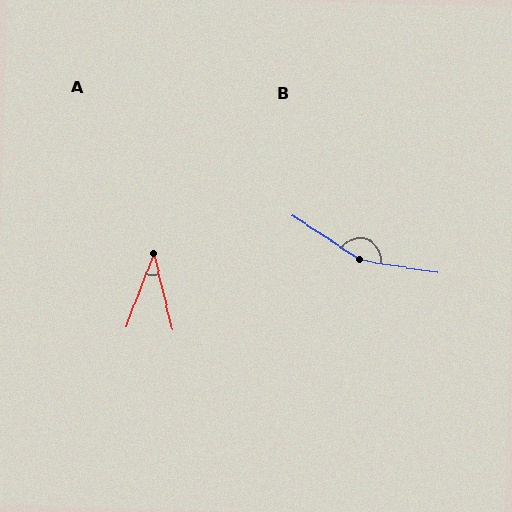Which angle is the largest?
B, at approximately 156 degrees.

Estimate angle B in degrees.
Approximately 156 degrees.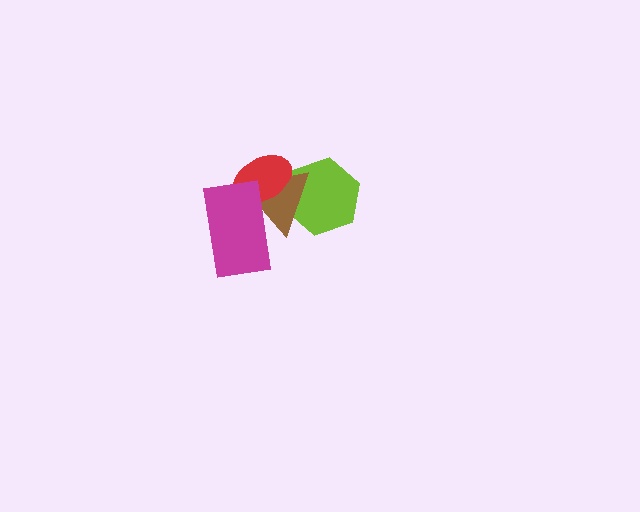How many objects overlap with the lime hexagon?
2 objects overlap with the lime hexagon.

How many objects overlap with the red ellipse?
3 objects overlap with the red ellipse.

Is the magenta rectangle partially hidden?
No, no other shape covers it.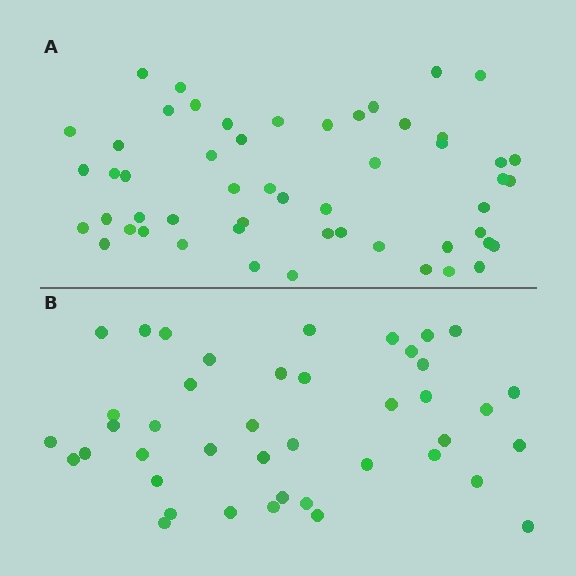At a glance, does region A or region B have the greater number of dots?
Region A (the top region) has more dots.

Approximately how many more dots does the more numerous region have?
Region A has roughly 12 or so more dots than region B.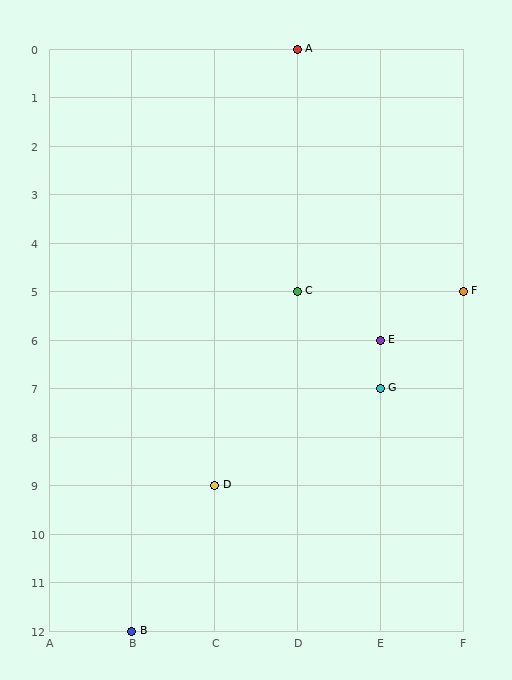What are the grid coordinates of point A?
Point A is at grid coordinates (D, 0).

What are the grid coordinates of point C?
Point C is at grid coordinates (D, 5).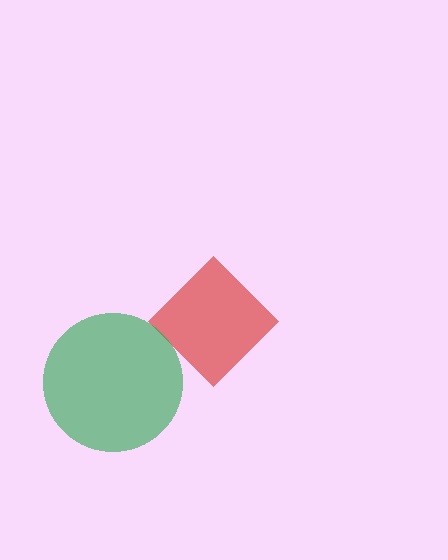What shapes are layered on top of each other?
The layered shapes are: a red diamond, a green circle.